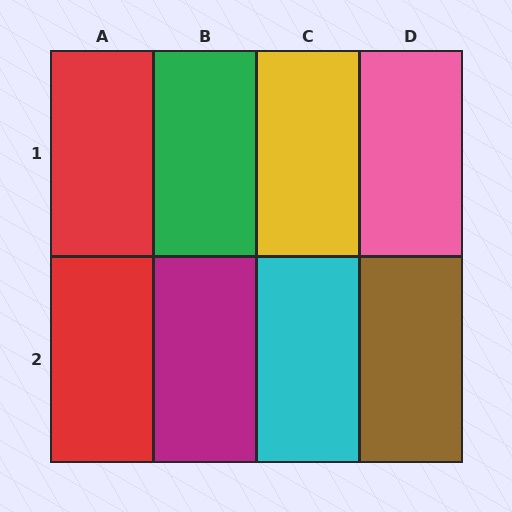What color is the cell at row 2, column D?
Brown.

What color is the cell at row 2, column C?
Cyan.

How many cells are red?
2 cells are red.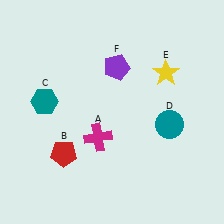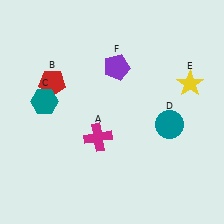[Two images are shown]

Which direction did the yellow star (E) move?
The yellow star (E) moved right.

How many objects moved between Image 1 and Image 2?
2 objects moved between the two images.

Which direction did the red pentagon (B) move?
The red pentagon (B) moved up.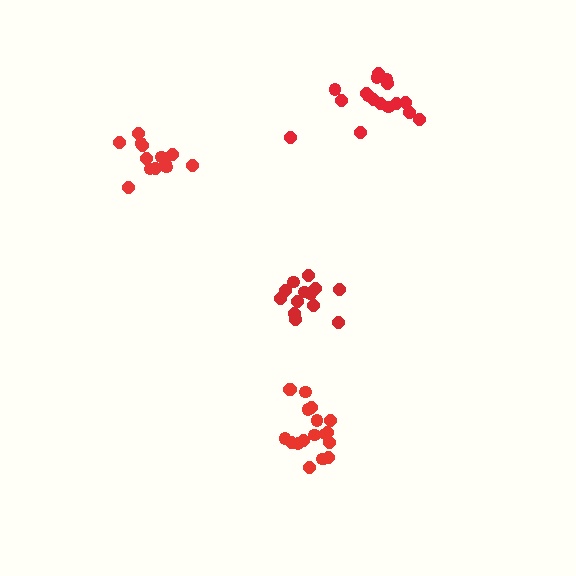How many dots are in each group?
Group 1: 17 dots, Group 2: 13 dots, Group 3: 13 dots, Group 4: 19 dots (62 total).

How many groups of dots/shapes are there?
There are 4 groups.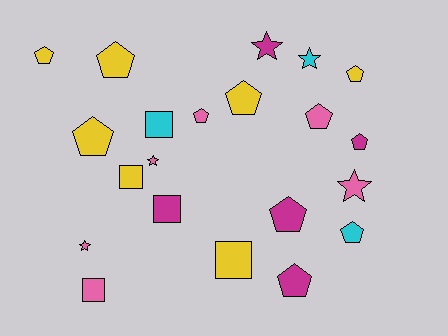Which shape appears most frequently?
Pentagon, with 11 objects.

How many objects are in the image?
There are 21 objects.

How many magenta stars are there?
There is 1 magenta star.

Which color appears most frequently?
Yellow, with 7 objects.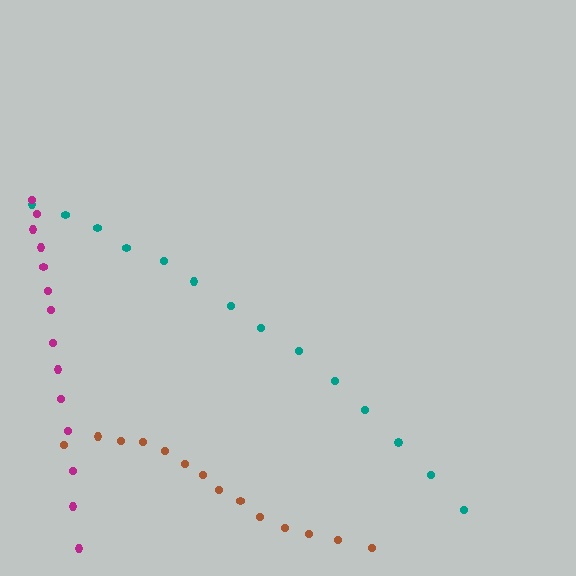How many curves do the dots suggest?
There are 3 distinct paths.